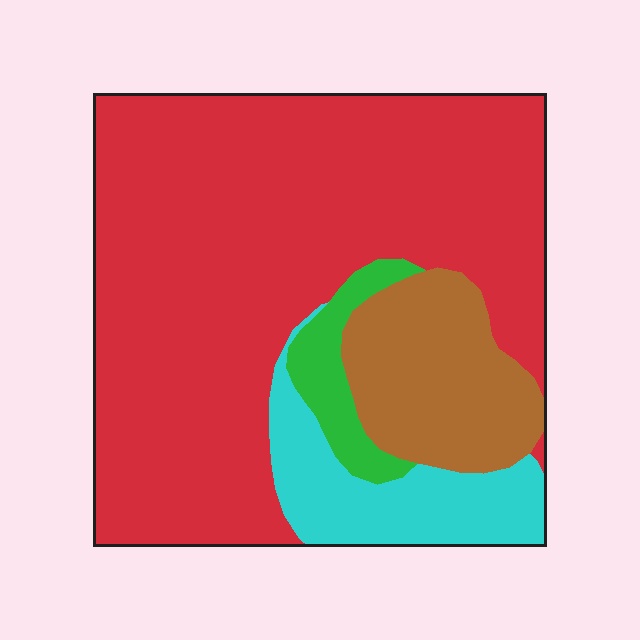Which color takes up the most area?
Red, at roughly 70%.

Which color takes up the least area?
Green, at roughly 5%.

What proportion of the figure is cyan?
Cyan covers around 10% of the figure.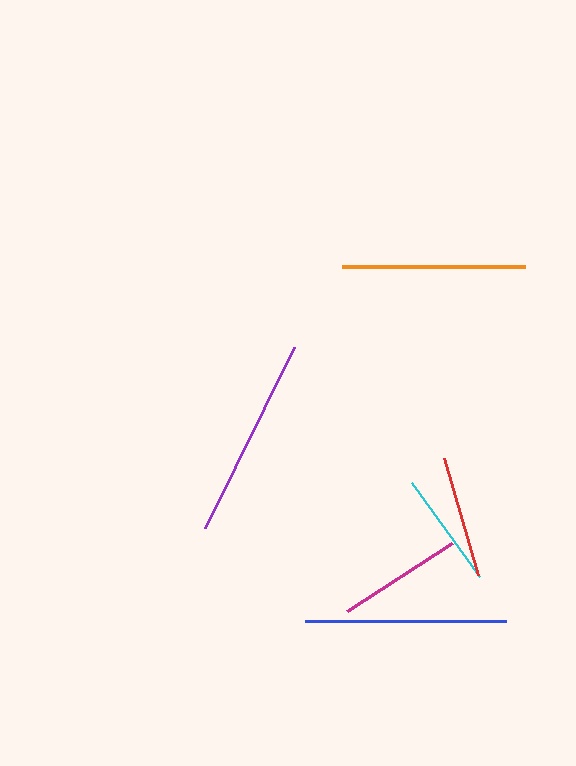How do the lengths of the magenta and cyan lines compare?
The magenta and cyan lines are approximately the same length.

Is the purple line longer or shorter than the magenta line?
The purple line is longer than the magenta line.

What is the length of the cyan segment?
The cyan segment is approximately 117 pixels long.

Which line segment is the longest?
The purple line is the longest at approximately 201 pixels.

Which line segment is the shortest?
The cyan line is the shortest at approximately 117 pixels.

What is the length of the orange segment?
The orange segment is approximately 183 pixels long.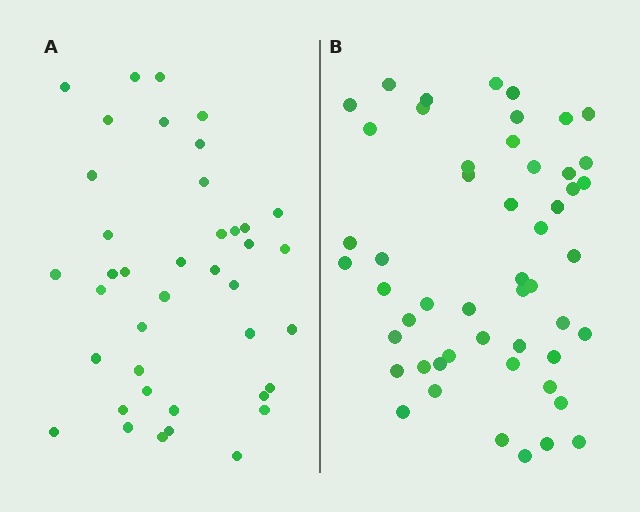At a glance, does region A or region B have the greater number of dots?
Region B (the right region) has more dots.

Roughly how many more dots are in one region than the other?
Region B has roughly 12 or so more dots than region A.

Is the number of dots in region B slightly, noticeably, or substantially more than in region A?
Region B has noticeably more, but not dramatically so. The ratio is roughly 1.3 to 1.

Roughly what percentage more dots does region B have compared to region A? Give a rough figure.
About 30% more.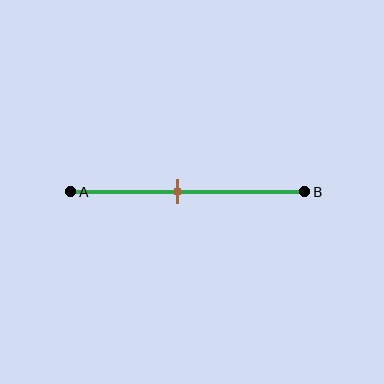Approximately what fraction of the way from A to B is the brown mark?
The brown mark is approximately 45% of the way from A to B.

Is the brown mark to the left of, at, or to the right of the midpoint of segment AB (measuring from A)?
The brown mark is to the left of the midpoint of segment AB.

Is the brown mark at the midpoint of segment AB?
No, the mark is at about 45% from A, not at the 50% midpoint.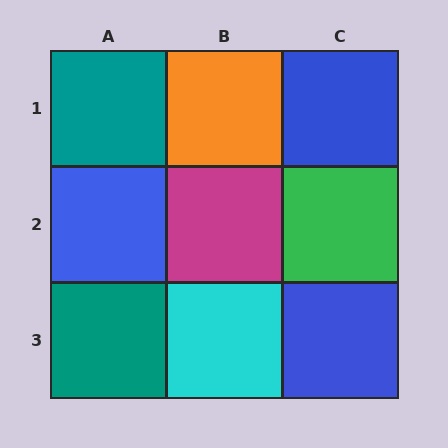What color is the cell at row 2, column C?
Green.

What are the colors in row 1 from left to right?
Teal, orange, blue.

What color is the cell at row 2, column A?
Blue.